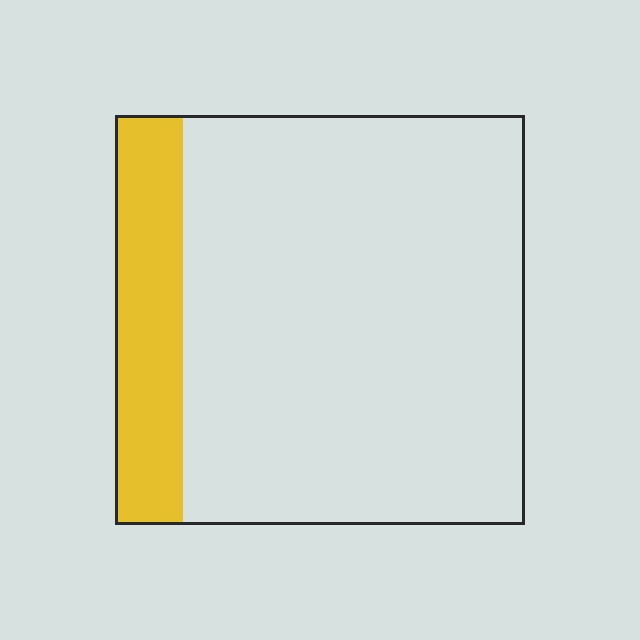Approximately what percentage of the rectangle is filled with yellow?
Approximately 15%.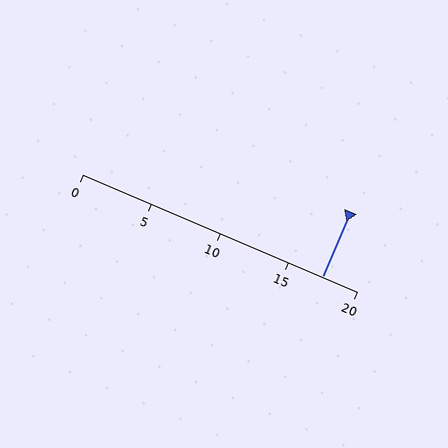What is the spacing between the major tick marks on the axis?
The major ticks are spaced 5 apart.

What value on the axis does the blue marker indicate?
The marker indicates approximately 17.5.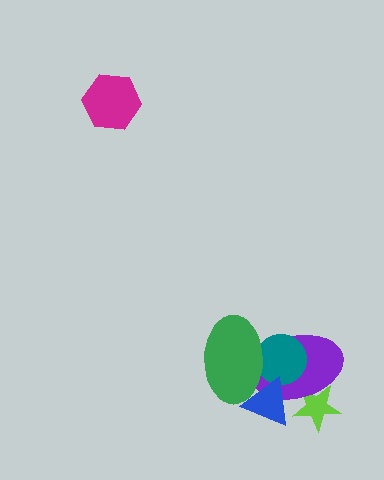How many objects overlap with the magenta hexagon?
0 objects overlap with the magenta hexagon.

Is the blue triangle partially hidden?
No, no other shape covers it.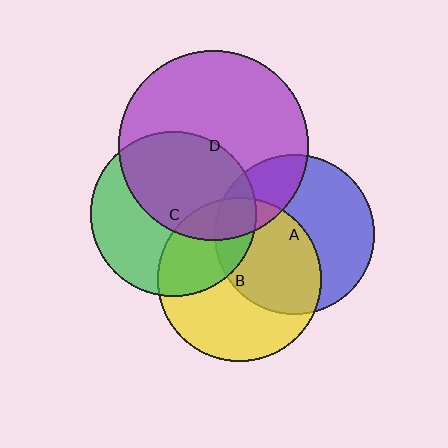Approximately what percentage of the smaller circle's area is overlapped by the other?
Approximately 25%.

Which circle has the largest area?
Circle D (purple).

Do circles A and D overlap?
Yes.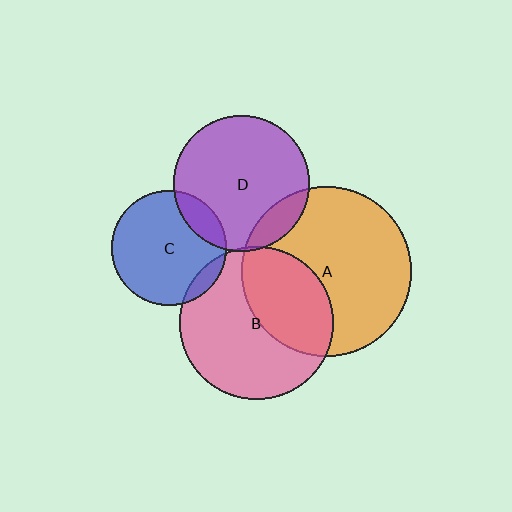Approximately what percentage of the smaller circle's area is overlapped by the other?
Approximately 15%.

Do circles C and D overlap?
Yes.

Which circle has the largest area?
Circle A (orange).